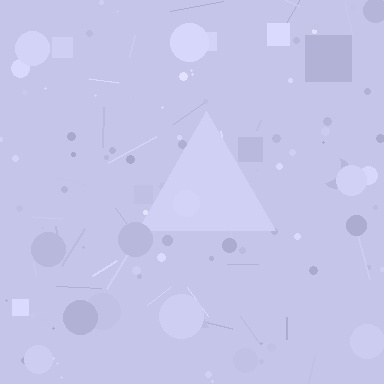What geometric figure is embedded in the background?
A triangle is embedded in the background.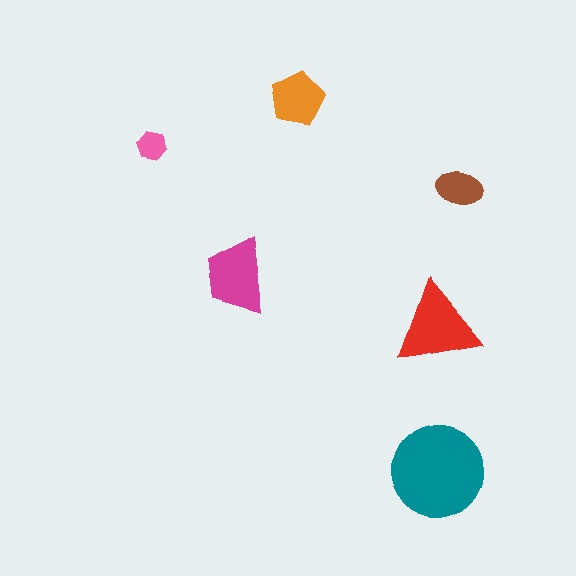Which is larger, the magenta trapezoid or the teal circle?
The teal circle.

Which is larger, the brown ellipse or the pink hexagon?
The brown ellipse.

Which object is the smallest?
The pink hexagon.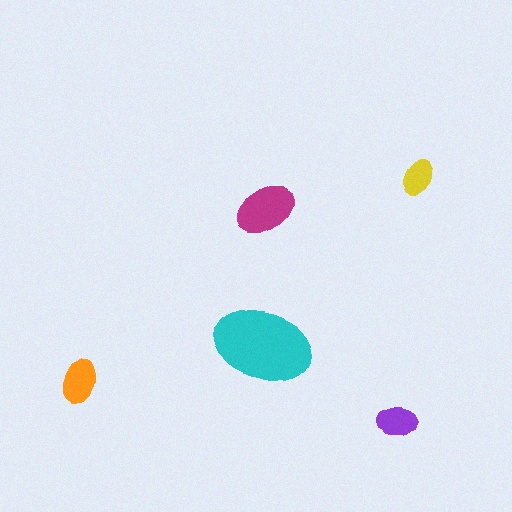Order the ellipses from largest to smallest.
the cyan one, the magenta one, the orange one, the purple one, the yellow one.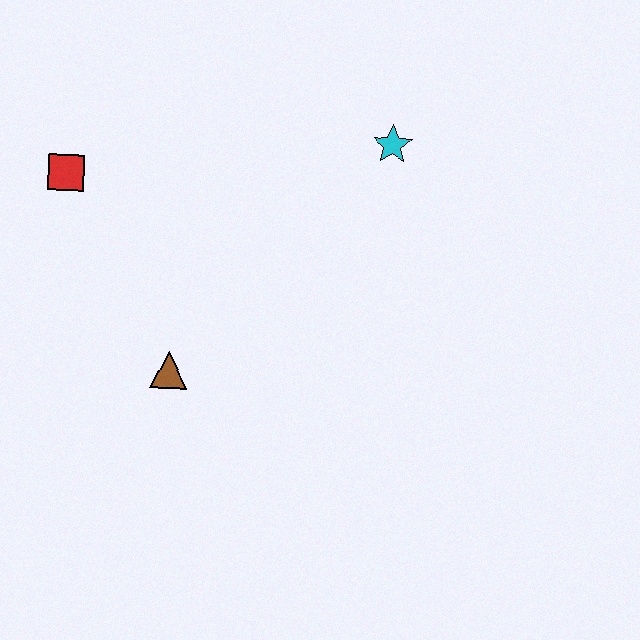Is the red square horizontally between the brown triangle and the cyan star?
No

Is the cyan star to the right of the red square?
Yes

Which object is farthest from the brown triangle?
The cyan star is farthest from the brown triangle.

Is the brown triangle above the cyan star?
No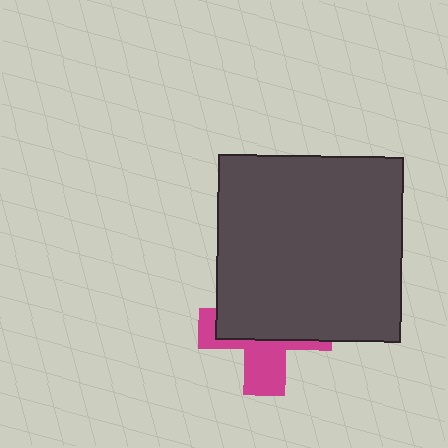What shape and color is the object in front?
The object in front is a dark gray square.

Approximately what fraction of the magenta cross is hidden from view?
Roughly 59% of the magenta cross is hidden behind the dark gray square.